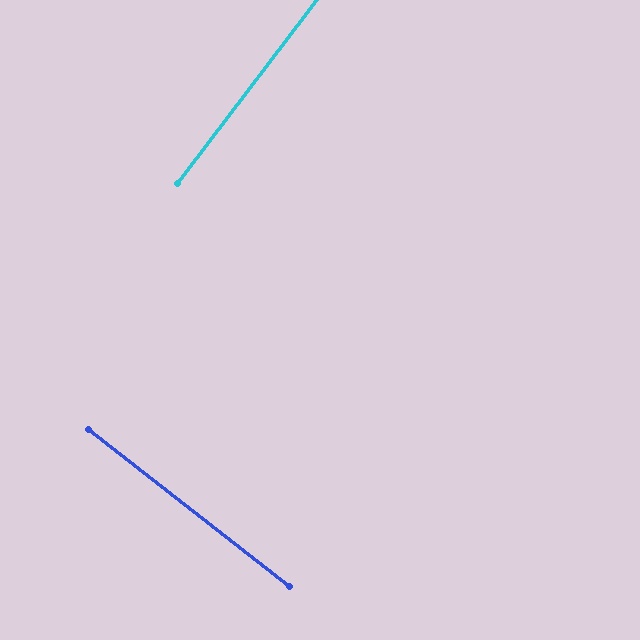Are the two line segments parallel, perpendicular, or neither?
Perpendicular — they meet at approximately 89°.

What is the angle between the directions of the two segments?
Approximately 89 degrees.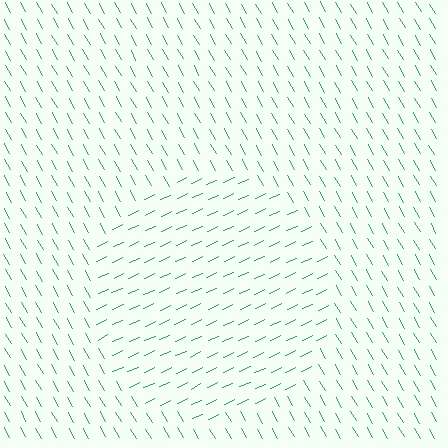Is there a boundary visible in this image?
Yes, there is a texture boundary formed by a change in line orientation.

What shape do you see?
I see a circle.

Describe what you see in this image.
The image is filled with small green line segments. A circle region in the image has lines oriented differently from the surrounding lines, creating a visible texture boundary.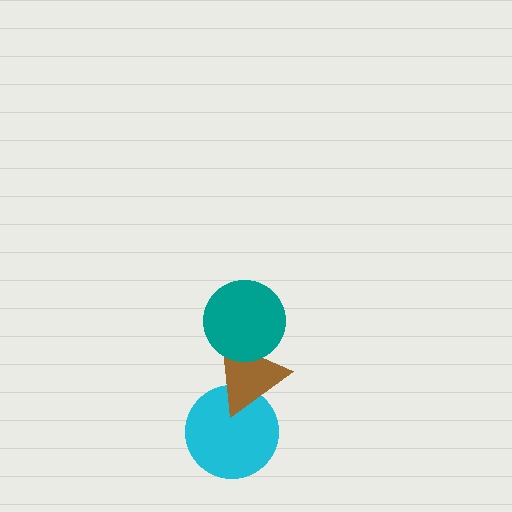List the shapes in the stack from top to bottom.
From top to bottom: the teal circle, the brown triangle, the cyan circle.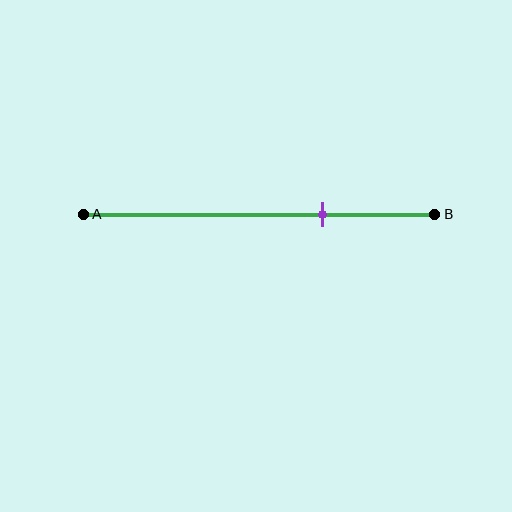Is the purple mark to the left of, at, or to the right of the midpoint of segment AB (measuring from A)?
The purple mark is to the right of the midpoint of segment AB.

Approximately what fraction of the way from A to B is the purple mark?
The purple mark is approximately 70% of the way from A to B.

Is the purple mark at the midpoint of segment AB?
No, the mark is at about 70% from A, not at the 50% midpoint.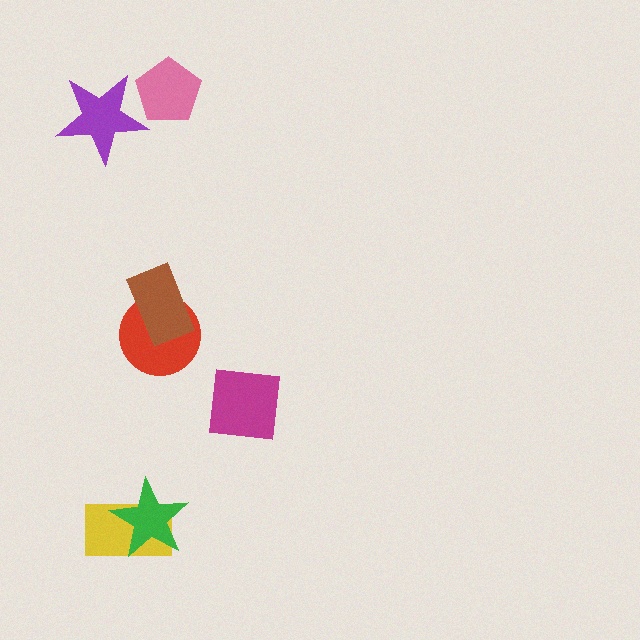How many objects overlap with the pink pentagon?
1 object overlaps with the pink pentagon.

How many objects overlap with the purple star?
1 object overlaps with the purple star.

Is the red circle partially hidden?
Yes, it is partially covered by another shape.